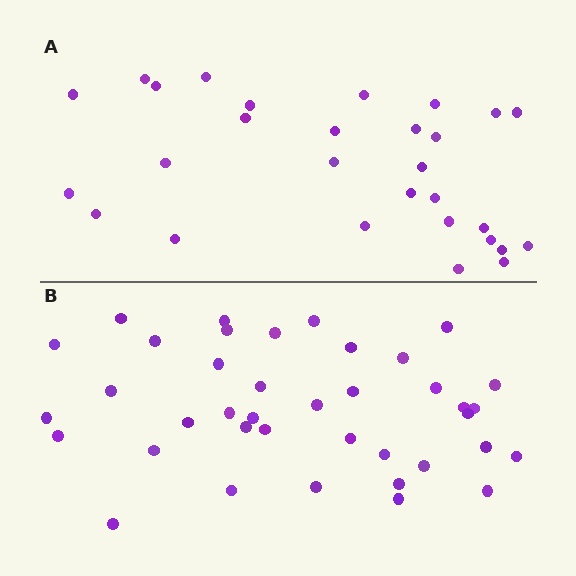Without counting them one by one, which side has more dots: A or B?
Region B (the bottom region) has more dots.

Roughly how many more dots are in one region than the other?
Region B has roughly 10 or so more dots than region A.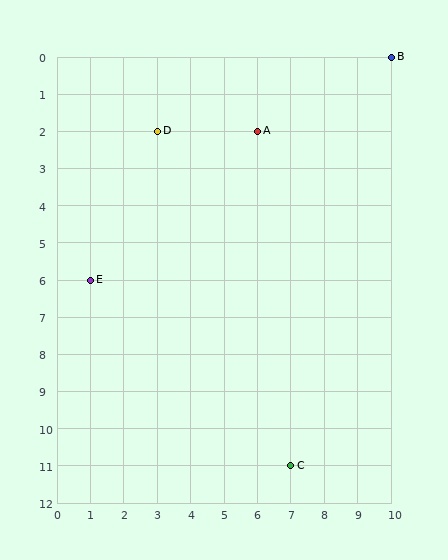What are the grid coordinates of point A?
Point A is at grid coordinates (6, 2).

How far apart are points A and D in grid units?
Points A and D are 3 columns apart.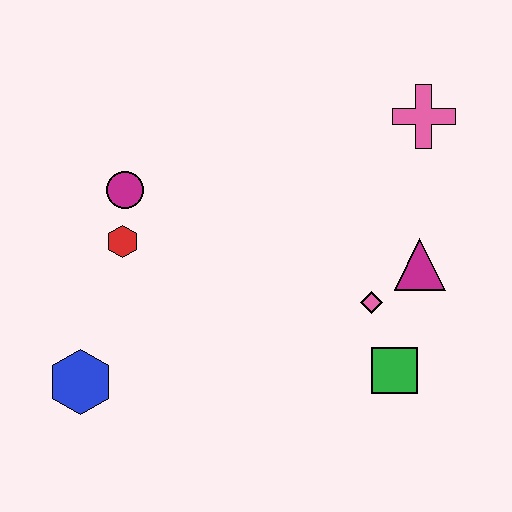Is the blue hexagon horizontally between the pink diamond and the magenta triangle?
No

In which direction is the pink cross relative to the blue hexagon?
The pink cross is to the right of the blue hexagon.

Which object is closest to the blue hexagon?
The red hexagon is closest to the blue hexagon.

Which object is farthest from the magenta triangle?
The blue hexagon is farthest from the magenta triangle.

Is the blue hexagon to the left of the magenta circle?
Yes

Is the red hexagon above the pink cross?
No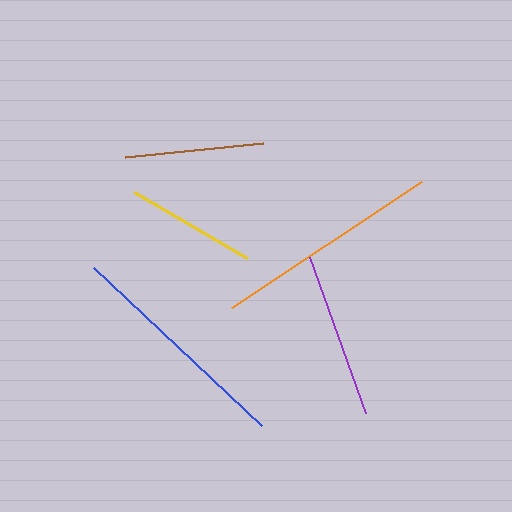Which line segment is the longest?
The blue line is the longest at approximately 231 pixels.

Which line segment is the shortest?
The yellow line is the shortest at approximately 131 pixels.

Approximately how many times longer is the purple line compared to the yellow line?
The purple line is approximately 1.3 times the length of the yellow line.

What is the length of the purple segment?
The purple segment is approximately 167 pixels long.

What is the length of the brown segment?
The brown segment is approximately 138 pixels long.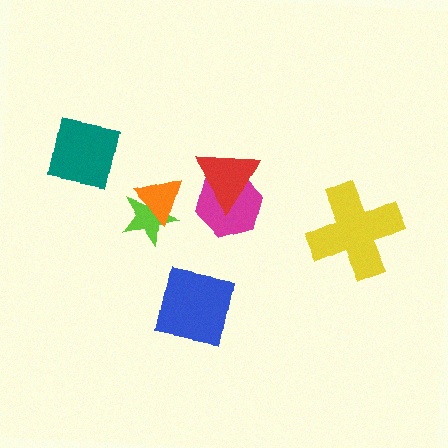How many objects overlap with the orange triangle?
1 object overlaps with the orange triangle.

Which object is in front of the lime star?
The orange triangle is in front of the lime star.